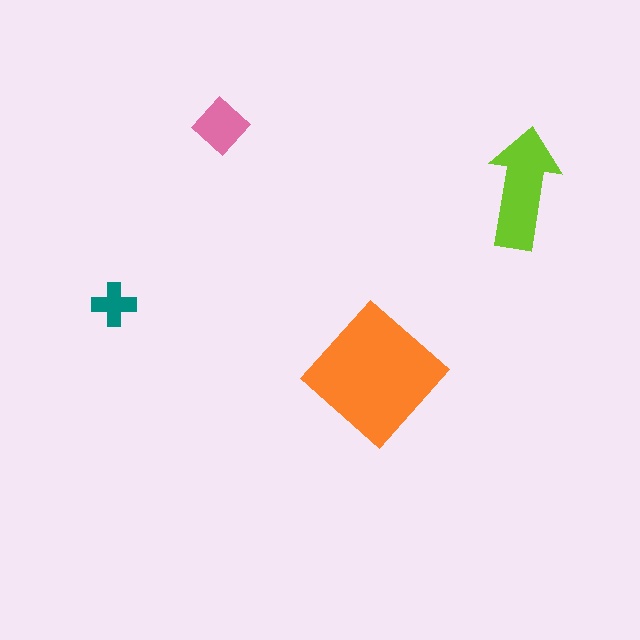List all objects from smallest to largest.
The teal cross, the pink diamond, the lime arrow, the orange diamond.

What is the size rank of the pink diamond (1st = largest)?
3rd.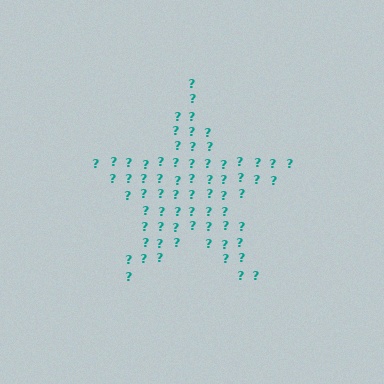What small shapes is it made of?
It is made of small question marks.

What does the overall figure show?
The overall figure shows a star.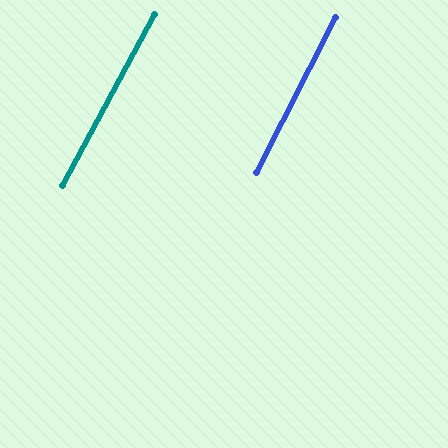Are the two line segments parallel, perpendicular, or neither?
Parallel — their directions differ by only 1.3°.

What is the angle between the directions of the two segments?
Approximately 1 degree.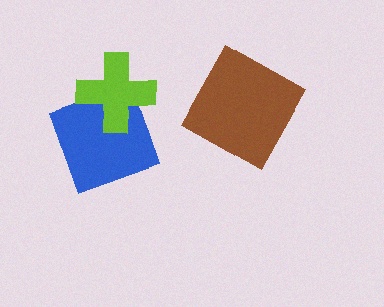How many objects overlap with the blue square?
1 object overlaps with the blue square.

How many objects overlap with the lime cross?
1 object overlaps with the lime cross.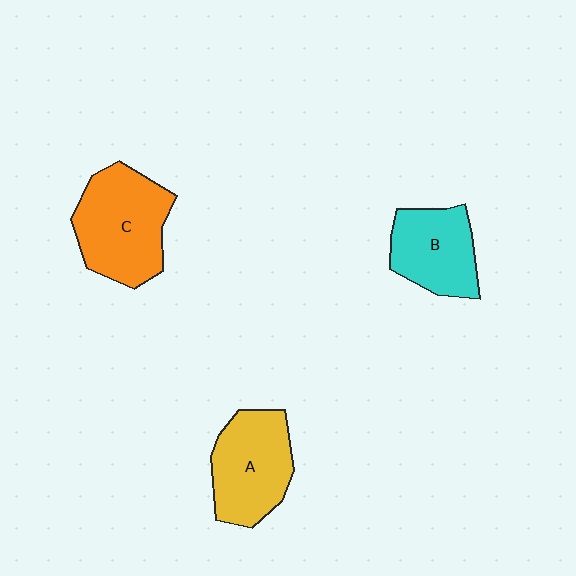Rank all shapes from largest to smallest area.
From largest to smallest: C (orange), A (yellow), B (cyan).